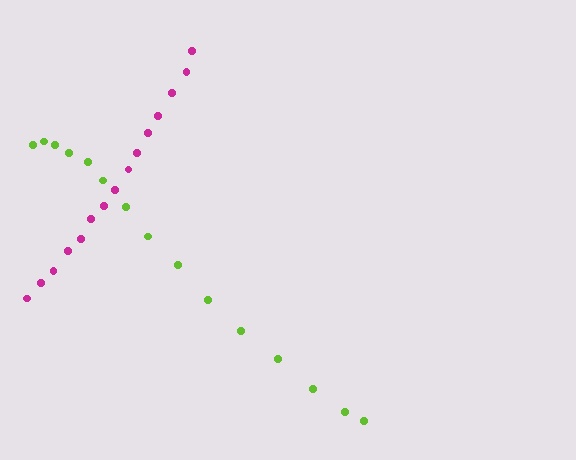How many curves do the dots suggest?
There are 2 distinct paths.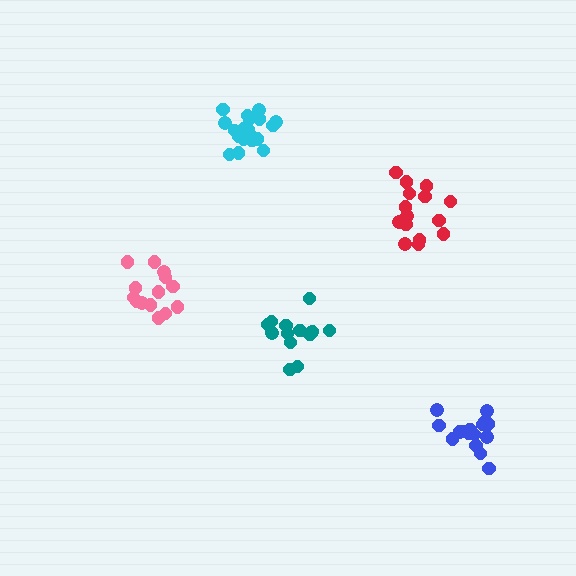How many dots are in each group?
Group 1: 14 dots, Group 2: 15 dots, Group 3: 15 dots, Group 4: 16 dots, Group 5: 19 dots (79 total).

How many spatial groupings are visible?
There are 5 spatial groupings.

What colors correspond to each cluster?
The clusters are colored: teal, pink, red, blue, cyan.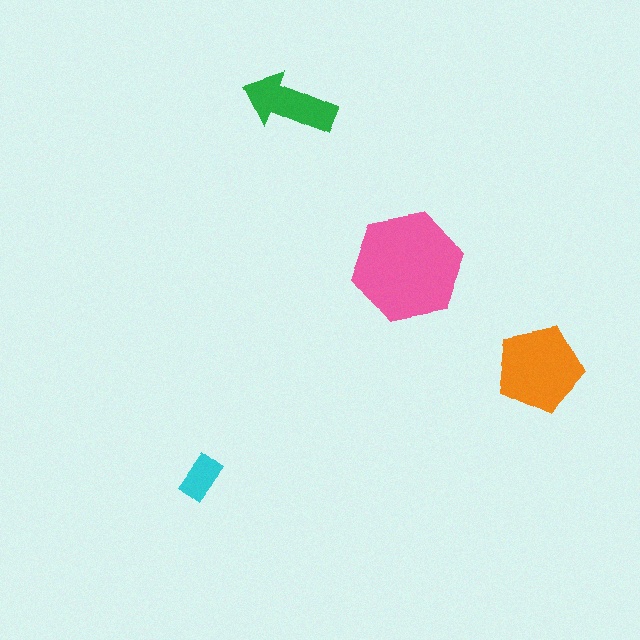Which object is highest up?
The green arrow is topmost.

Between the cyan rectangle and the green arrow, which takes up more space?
The green arrow.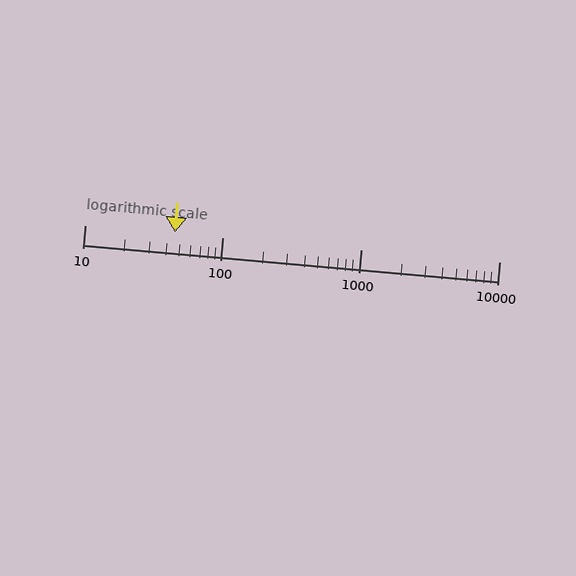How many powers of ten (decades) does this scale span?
The scale spans 3 decades, from 10 to 10000.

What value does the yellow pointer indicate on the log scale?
The pointer indicates approximately 45.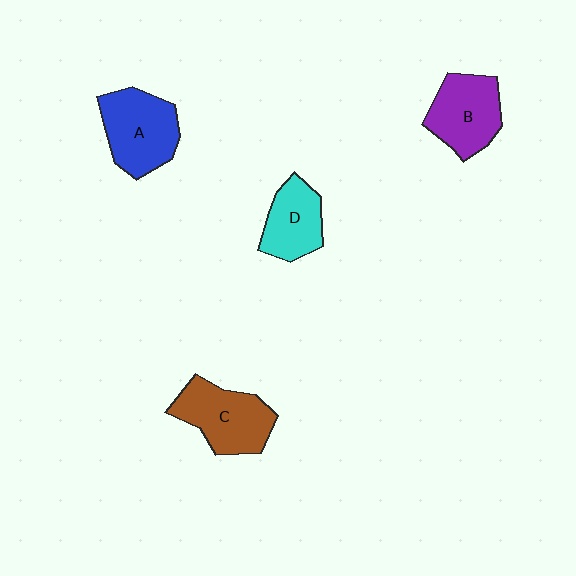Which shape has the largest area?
Shape A (blue).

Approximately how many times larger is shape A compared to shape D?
Approximately 1.3 times.